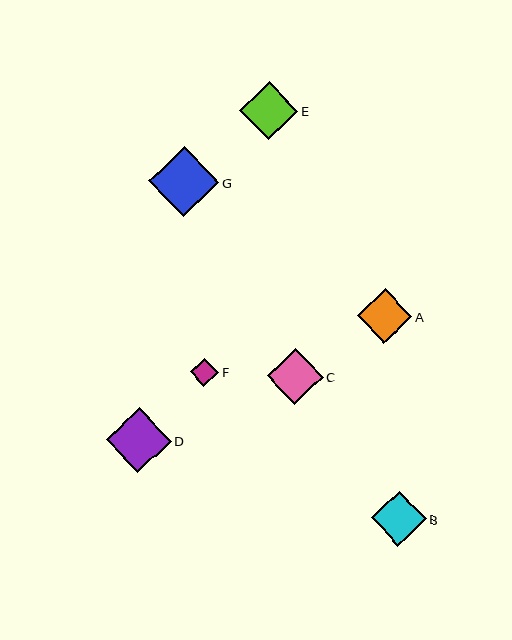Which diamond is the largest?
Diamond G is the largest with a size of approximately 70 pixels.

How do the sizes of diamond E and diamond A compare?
Diamond E and diamond A are approximately the same size.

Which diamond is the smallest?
Diamond F is the smallest with a size of approximately 28 pixels.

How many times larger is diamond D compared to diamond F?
Diamond D is approximately 2.3 times the size of diamond F.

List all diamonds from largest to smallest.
From largest to smallest: G, D, E, C, B, A, F.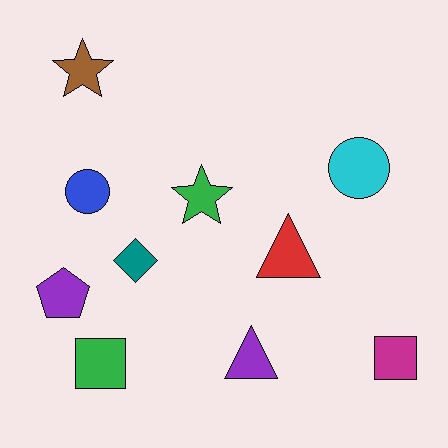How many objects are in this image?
There are 10 objects.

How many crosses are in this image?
There are no crosses.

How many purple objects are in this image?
There are 2 purple objects.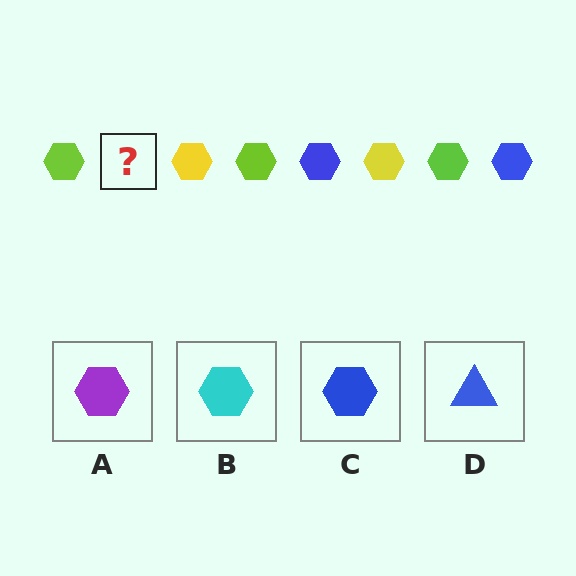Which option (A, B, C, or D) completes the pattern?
C.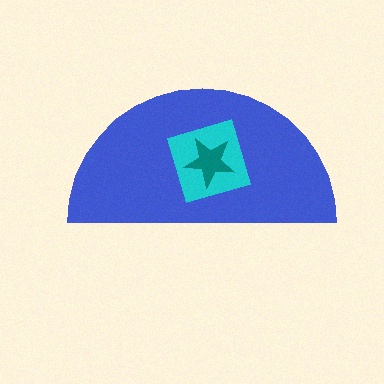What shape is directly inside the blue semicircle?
The cyan square.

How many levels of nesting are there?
3.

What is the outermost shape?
The blue semicircle.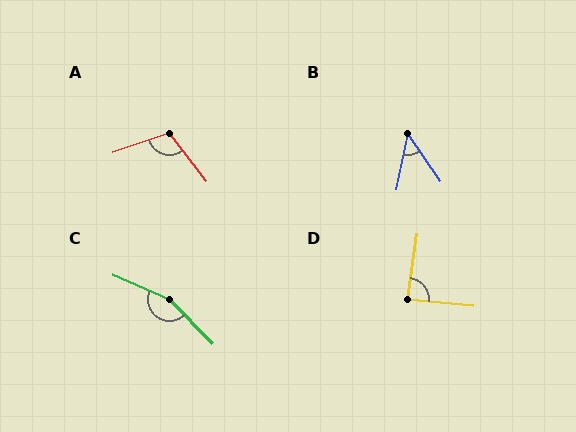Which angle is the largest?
C, at approximately 158 degrees.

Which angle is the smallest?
B, at approximately 45 degrees.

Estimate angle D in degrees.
Approximately 87 degrees.